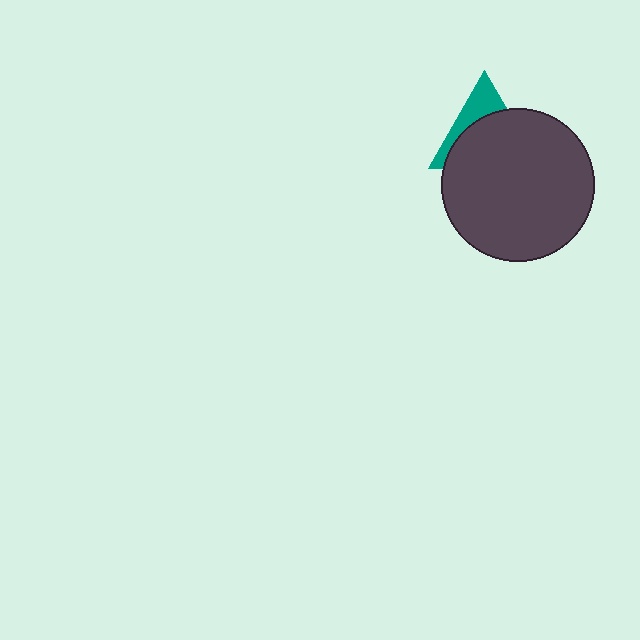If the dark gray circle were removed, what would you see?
You would see the complete teal triangle.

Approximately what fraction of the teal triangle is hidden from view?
Roughly 68% of the teal triangle is hidden behind the dark gray circle.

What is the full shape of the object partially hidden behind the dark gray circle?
The partially hidden object is a teal triangle.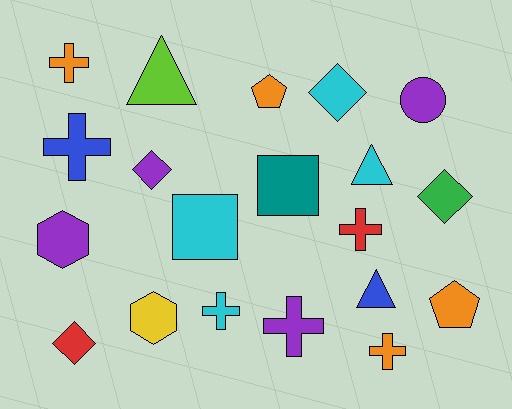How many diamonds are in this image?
There are 4 diamonds.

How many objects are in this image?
There are 20 objects.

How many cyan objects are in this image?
There are 4 cyan objects.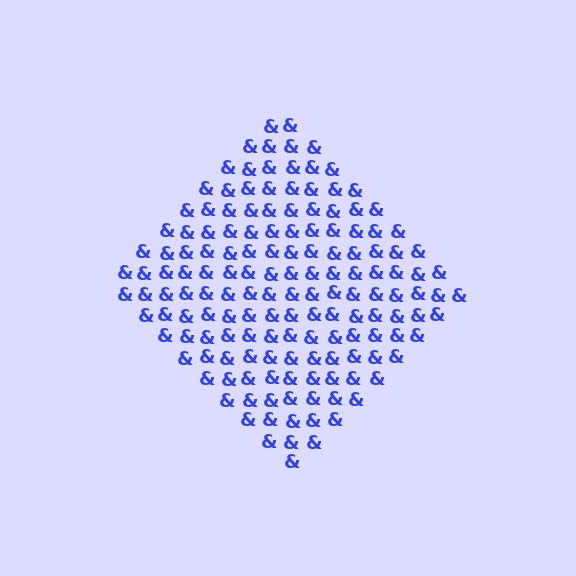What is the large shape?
The large shape is a diamond.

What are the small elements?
The small elements are ampersands.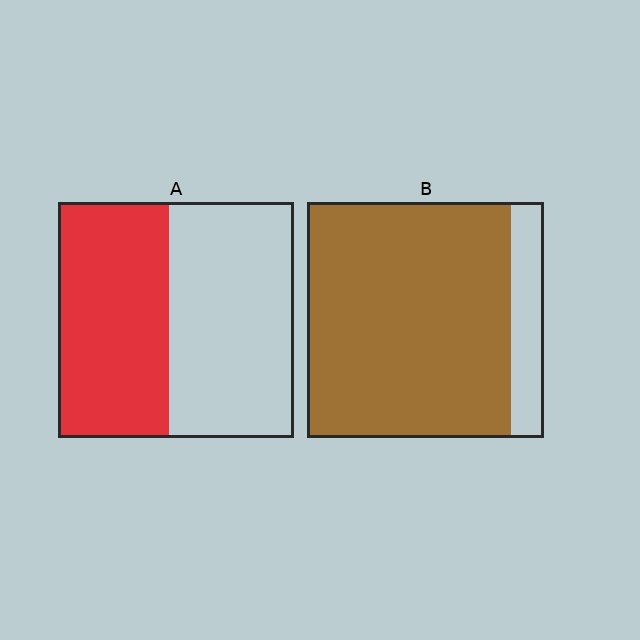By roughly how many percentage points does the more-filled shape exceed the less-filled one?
By roughly 40 percentage points (B over A).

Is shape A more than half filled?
Roughly half.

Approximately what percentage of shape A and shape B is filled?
A is approximately 45% and B is approximately 85%.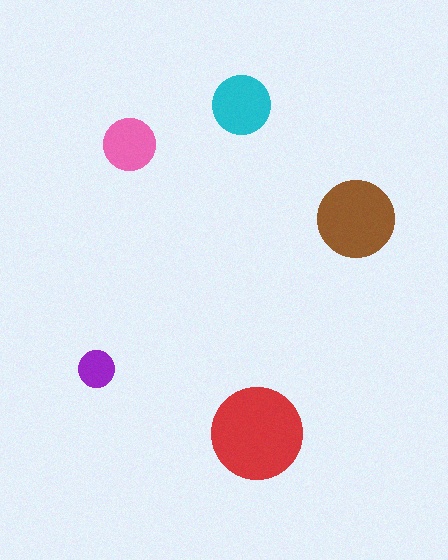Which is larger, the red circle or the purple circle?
The red one.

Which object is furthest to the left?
The purple circle is leftmost.